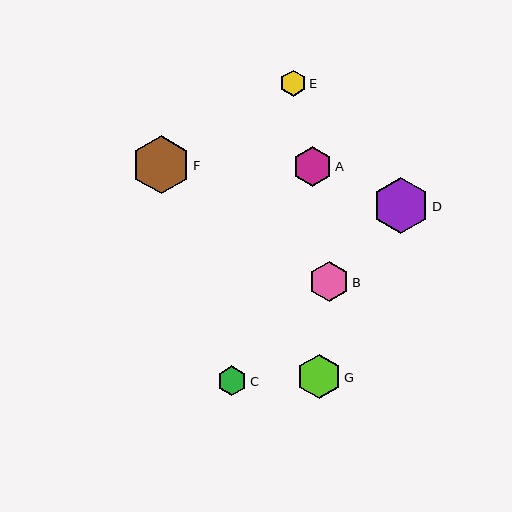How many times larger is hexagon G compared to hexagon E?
Hexagon G is approximately 1.7 times the size of hexagon E.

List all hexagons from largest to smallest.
From largest to smallest: F, D, G, B, A, C, E.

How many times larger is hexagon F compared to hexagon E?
Hexagon F is approximately 2.2 times the size of hexagon E.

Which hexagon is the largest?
Hexagon F is the largest with a size of approximately 58 pixels.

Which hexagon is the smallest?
Hexagon E is the smallest with a size of approximately 26 pixels.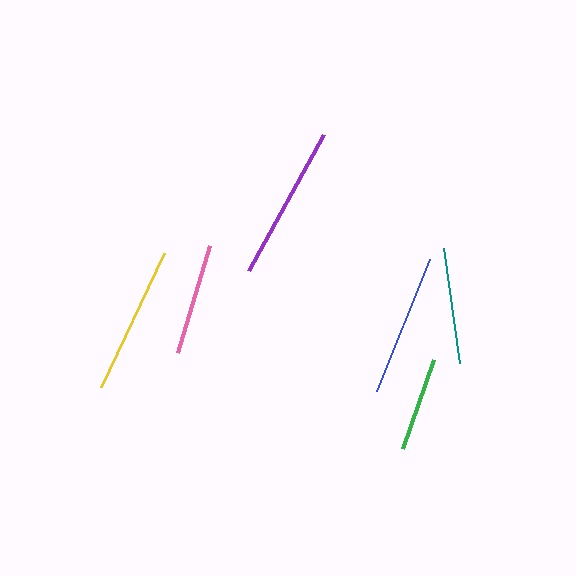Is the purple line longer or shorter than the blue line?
The purple line is longer than the blue line.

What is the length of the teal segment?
The teal segment is approximately 116 pixels long.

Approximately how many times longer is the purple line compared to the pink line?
The purple line is approximately 1.4 times the length of the pink line.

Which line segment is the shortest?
The green line is the shortest at approximately 95 pixels.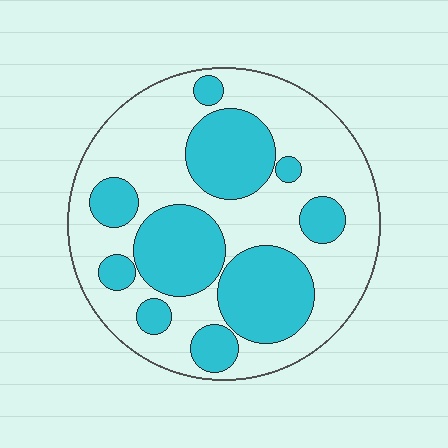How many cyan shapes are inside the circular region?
10.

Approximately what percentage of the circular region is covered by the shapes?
Approximately 40%.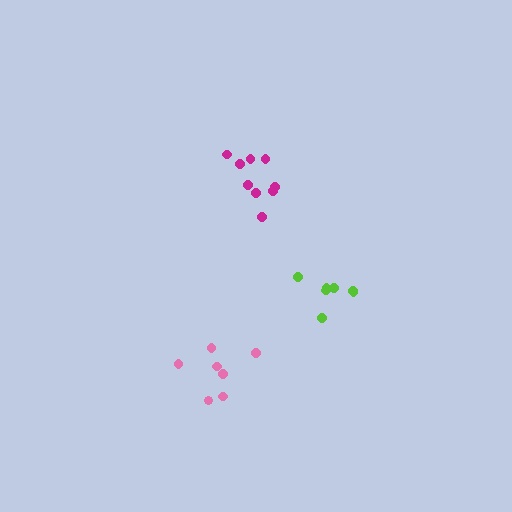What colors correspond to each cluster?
The clusters are colored: magenta, lime, pink.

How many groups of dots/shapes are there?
There are 3 groups.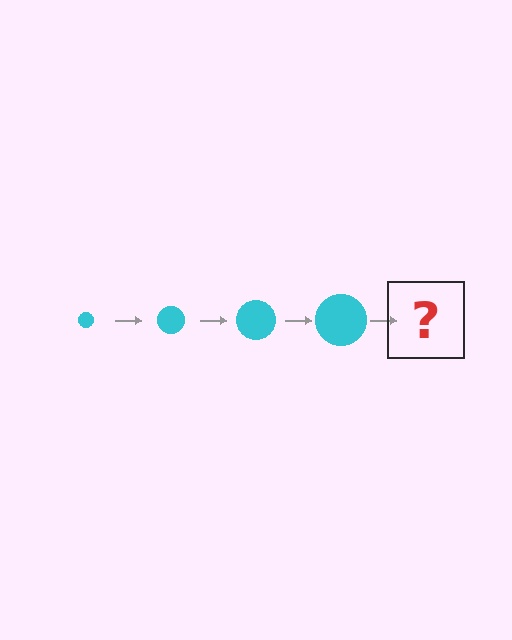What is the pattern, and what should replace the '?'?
The pattern is that the circle gets progressively larger each step. The '?' should be a cyan circle, larger than the previous one.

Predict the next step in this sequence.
The next step is a cyan circle, larger than the previous one.